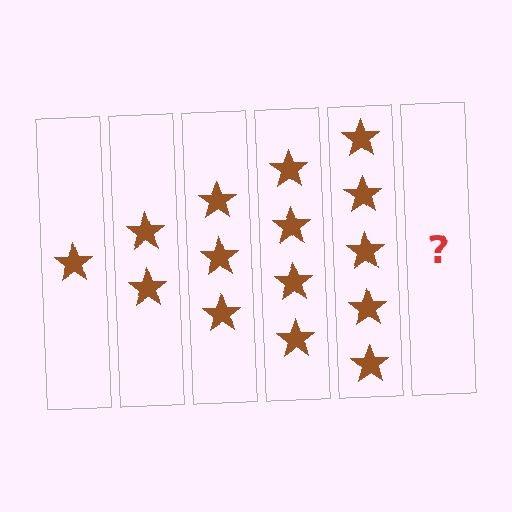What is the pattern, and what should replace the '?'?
The pattern is that each step adds one more star. The '?' should be 6 stars.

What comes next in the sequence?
The next element should be 6 stars.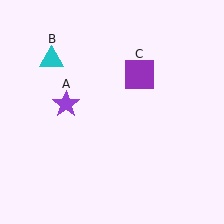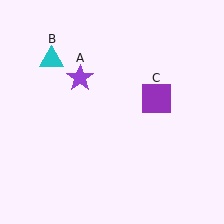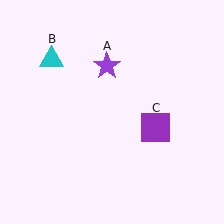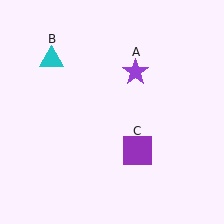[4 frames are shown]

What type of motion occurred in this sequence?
The purple star (object A), purple square (object C) rotated clockwise around the center of the scene.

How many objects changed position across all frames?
2 objects changed position: purple star (object A), purple square (object C).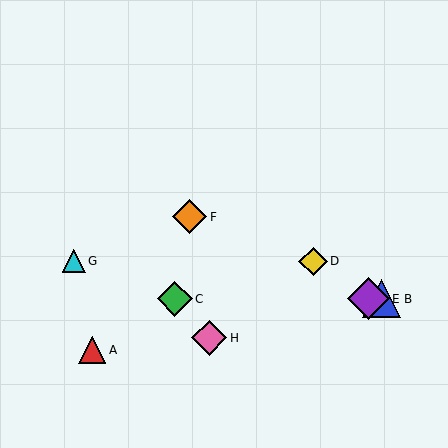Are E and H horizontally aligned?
No, E is at y≈299 and H is at y≈338.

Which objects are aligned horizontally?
Objects B, C, E are aligned horizontally.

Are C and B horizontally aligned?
Yes, both are at y≈299.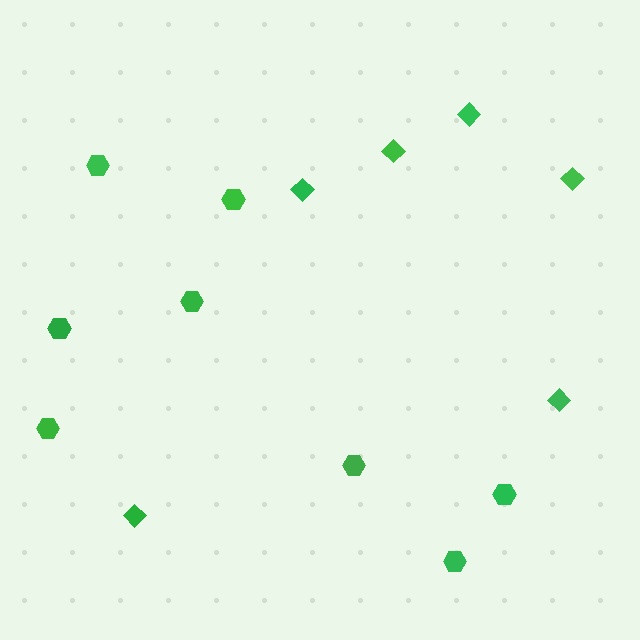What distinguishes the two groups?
There are 2 groups: one group of diamonds (6) and one group of hexagons (8).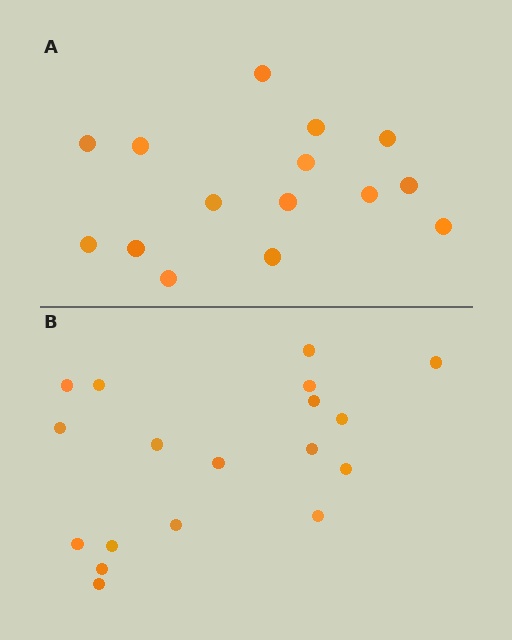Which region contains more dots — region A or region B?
Region B (the bottom region) has more dots.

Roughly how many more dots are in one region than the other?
Region B has just a few more — roughly 2 or 3 more dots than region A.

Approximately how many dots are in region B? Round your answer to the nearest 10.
About 20 dots. (The exact count is 18, which rounds to 20.)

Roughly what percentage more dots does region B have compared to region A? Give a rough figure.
About 20% more.